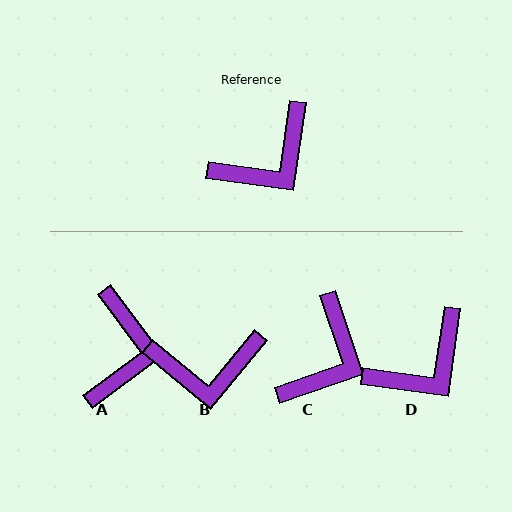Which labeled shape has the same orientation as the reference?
D.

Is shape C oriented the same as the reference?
No, it is off by about 27 degrees.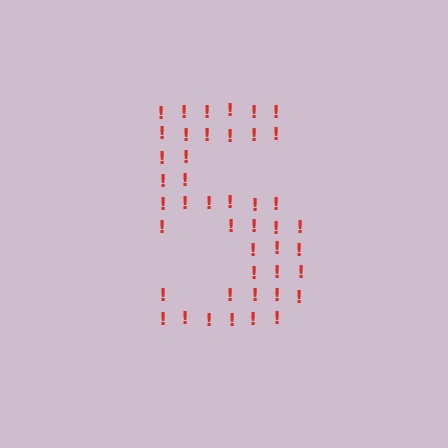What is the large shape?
The large shape is the digit 5.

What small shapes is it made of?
It is made of small exclamation marks.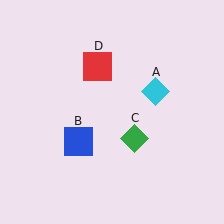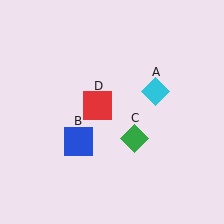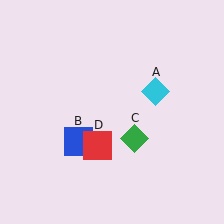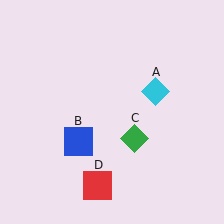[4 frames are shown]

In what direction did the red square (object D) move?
The red square (object D) moved down.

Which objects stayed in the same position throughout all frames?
Cyan diamond (object A) and blue square (object B) and green diamond (object C) remained stationary.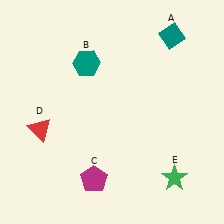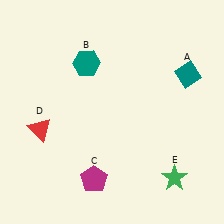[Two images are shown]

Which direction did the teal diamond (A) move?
The teal diamond (A) moved down.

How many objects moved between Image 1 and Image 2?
1 object moved between the two images.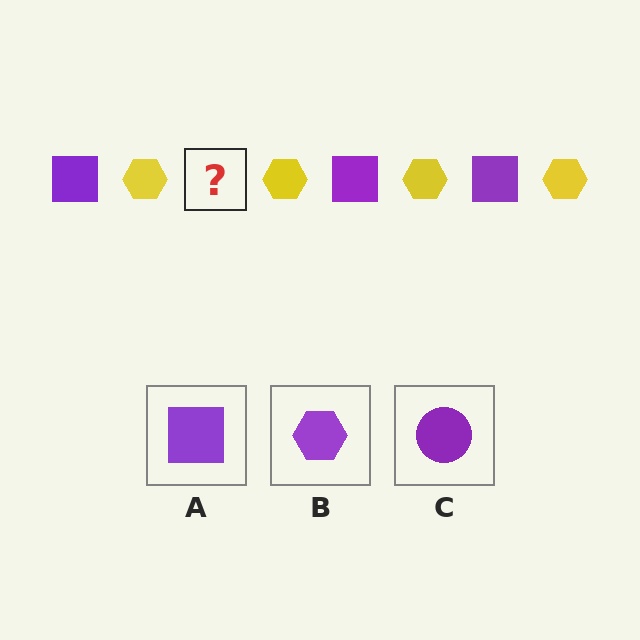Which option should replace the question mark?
Option A.